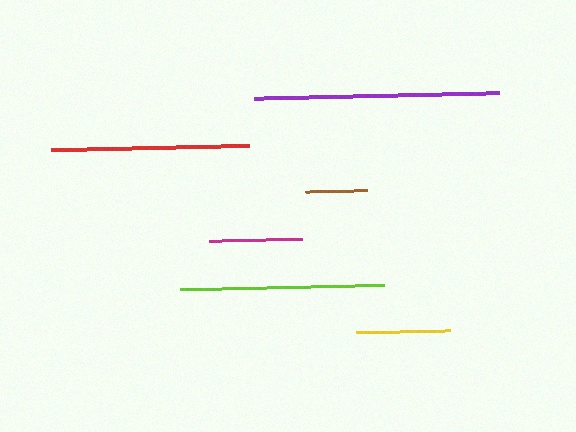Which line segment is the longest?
The purple line is the longest at approximately 244 pixels.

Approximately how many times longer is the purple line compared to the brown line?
The purple line is approximately 4.0 times the length of the brown line.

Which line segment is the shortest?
The brown line is the shortest at approximately 62 pixels.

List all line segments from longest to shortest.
From longest to shortest: purple, lime, red, magenta, yellow, brown.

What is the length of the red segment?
The red segment is approximately 198 pixels long.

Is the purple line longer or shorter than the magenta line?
The purple line is longer than the magenta line.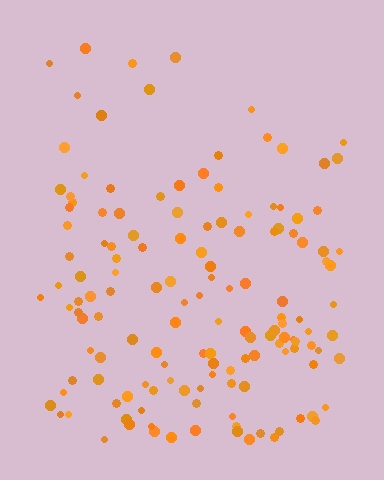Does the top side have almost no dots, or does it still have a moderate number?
Still a moderate number, just noticeably fewer than the bottom.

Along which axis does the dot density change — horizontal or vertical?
Vertical.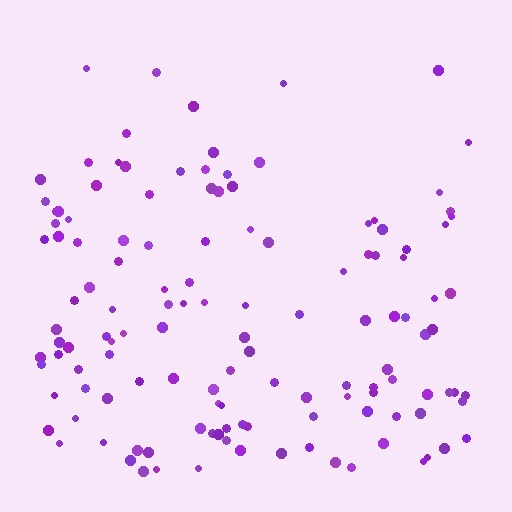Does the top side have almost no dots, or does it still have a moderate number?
Still a moderate number, just noticeably fewer than the bottom.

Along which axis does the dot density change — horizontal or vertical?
Vertical.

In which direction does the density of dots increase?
From top to bottom, with the bottom side densest.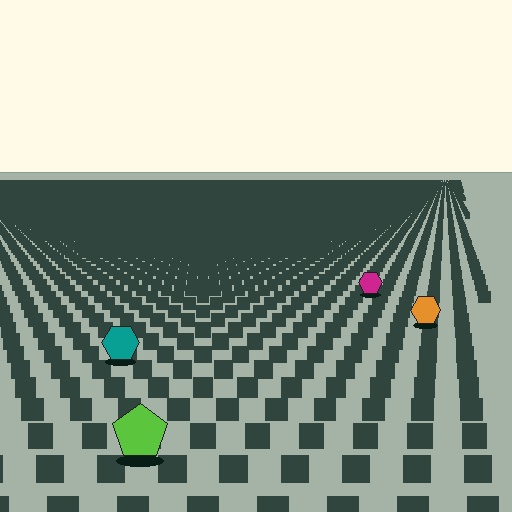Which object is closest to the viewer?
The lime pentagon is closest. The texture marks near it are larger and more spread out.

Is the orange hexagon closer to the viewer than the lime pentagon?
No. The lime pentagon is closer — you can tell from the texture gradient: the ground texture is coarser near it.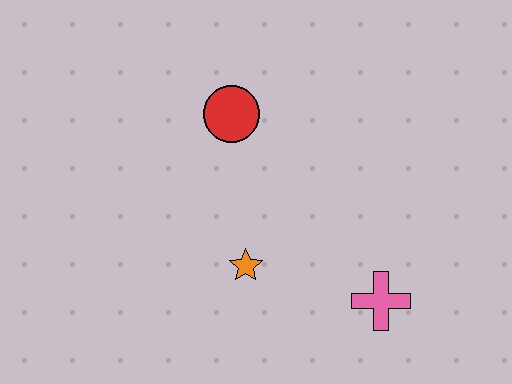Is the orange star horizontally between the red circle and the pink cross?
Yes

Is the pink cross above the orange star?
No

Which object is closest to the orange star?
The pink cross is closest to the orange star.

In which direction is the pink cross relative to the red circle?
The pink cross is below the red circle.